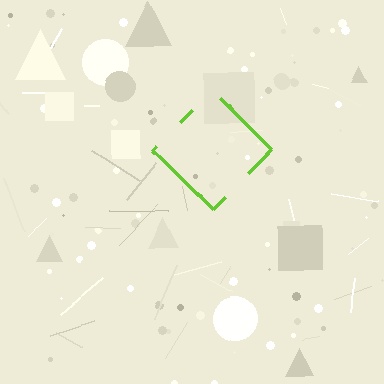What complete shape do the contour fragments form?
The contour fragments form a diamond.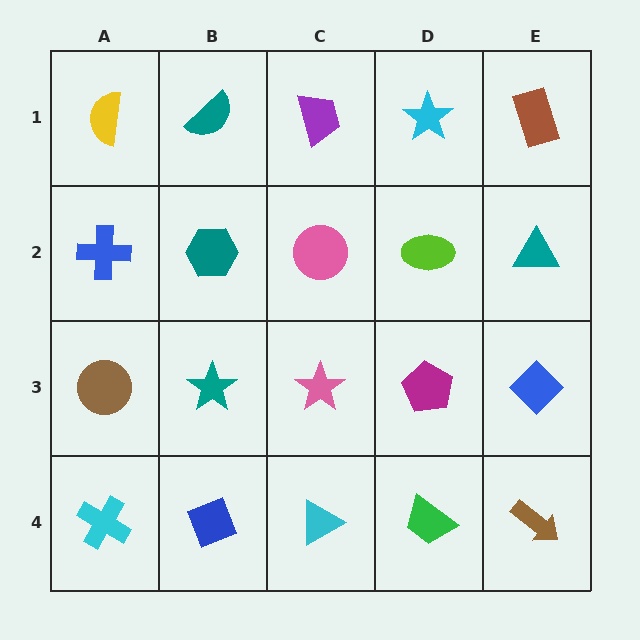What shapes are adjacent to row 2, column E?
A brown rectangle (row 1, column E), a blue diamond (row 3, column E), a lime ellipse (row 2, column D).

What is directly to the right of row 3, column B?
A pink star.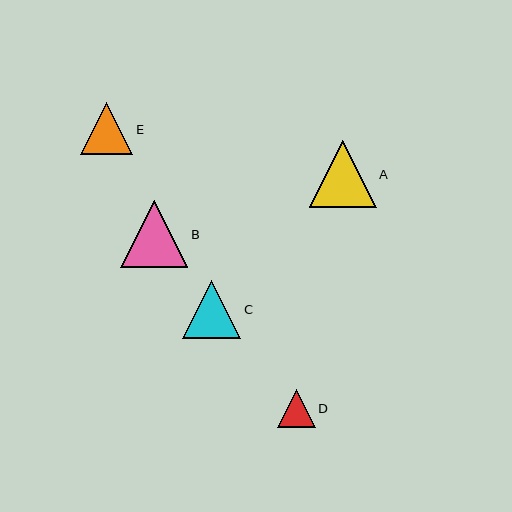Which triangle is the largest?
Triangle A is the largest with a size of approximately 67 pixels.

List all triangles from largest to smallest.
From largest to smallest: A, B, C, E, D.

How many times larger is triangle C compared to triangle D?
Triangle C is approximately 1.6 times the size of triangle D.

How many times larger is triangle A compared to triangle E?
Triangle A is approximately 1.3 times the size of triangle E.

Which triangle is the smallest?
Triangle D is the smallest with a size of approximately 38 pixels.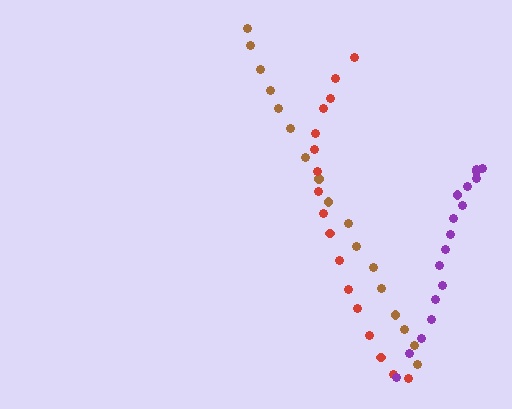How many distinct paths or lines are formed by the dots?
There are 3 distinct paths.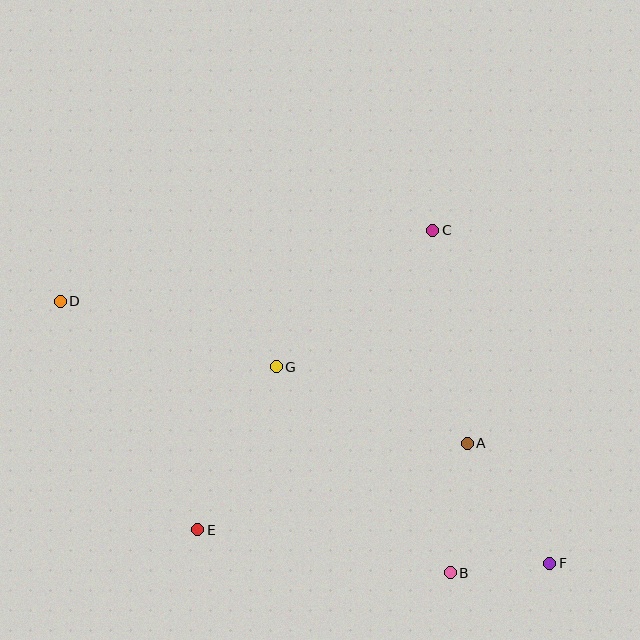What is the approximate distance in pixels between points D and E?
The distance between D and E is approximately 267 pixels.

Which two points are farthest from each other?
Points D and F are farthest from each other.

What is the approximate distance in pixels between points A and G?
The distance between A and G is approximately 206 pixels.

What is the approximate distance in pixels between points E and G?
The distance between E and G is approximately 181 pixels.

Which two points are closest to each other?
Points B and F are closest to each other.